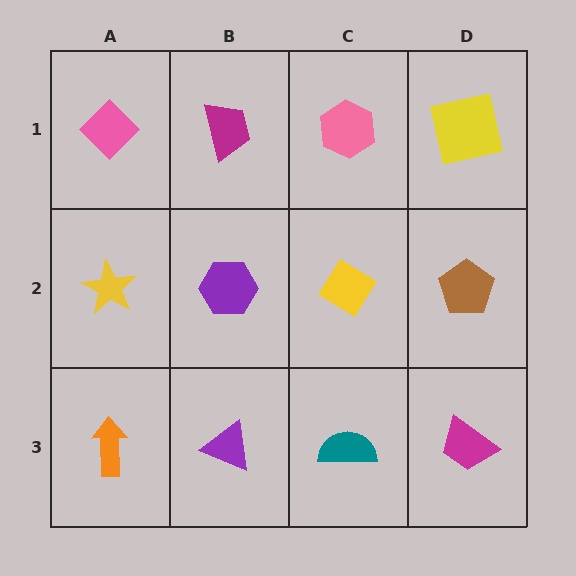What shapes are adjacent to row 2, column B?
A magenta trapezoid (row 1, column B), a purple triangle (row 3, column B), a yellow star (row 2, column A), a yellow diamond (row 2, column C).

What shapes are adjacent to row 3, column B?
A purple hexagon (row 2, column B), an orange arrow (row 3, column A), a teal semicircle (row 3, column C).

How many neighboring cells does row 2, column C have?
4.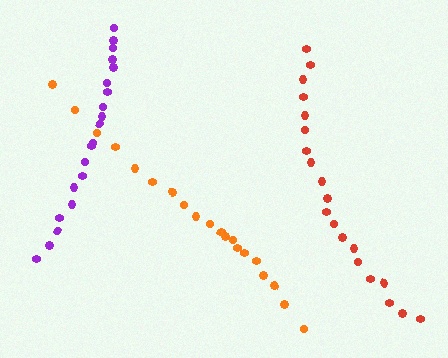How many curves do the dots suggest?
There are 3 distinct paths.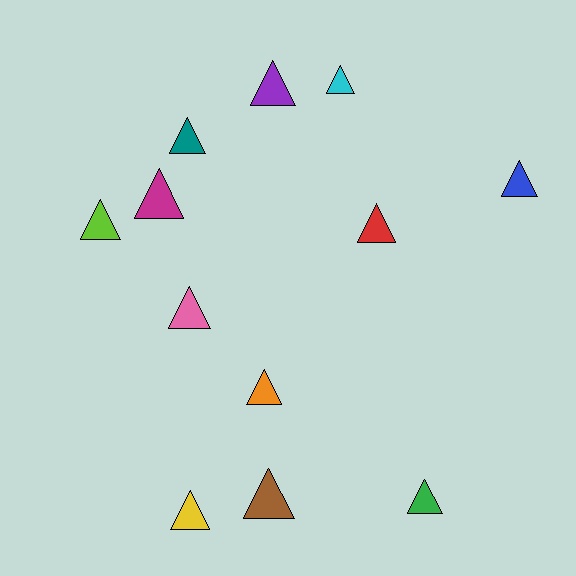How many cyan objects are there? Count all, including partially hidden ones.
There is 1 cyan object.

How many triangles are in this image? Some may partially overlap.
There are 12 triangles.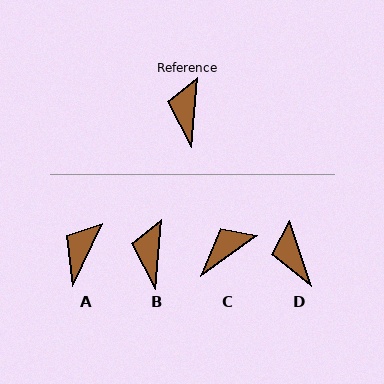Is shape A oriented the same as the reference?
No, it is off by about 20 degrees.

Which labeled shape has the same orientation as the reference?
B.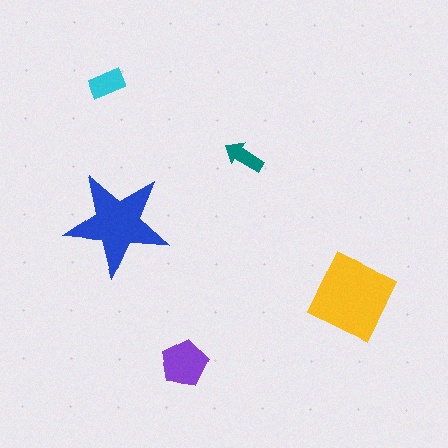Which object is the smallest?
The teal arrow.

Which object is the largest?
The yellow diamond.